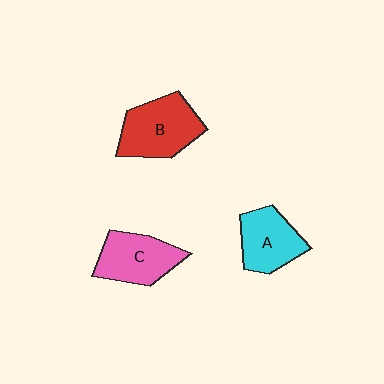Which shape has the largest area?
Shape B (red).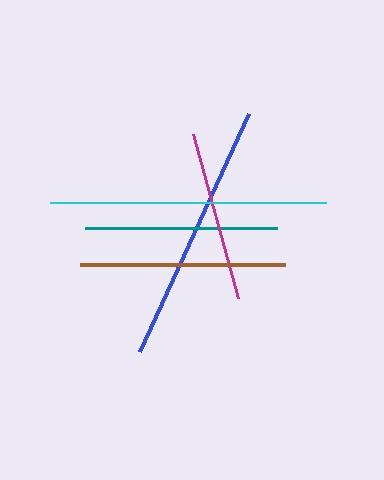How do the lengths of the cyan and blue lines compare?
The cyan and blue lines are approximately the same length.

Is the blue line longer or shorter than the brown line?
The blue line is longer than the brown line.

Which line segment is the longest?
The cyan line is the longest at approximately 276 pixels.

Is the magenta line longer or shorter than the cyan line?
The cyan line is longer than the magenta line.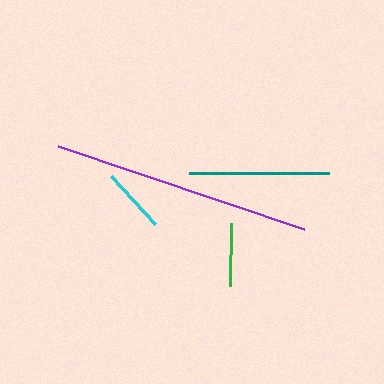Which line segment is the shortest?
The green line is the shortest at approximately 63 pixels.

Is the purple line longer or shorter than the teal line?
The purple line is longer than the teal line.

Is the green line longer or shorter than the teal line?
The teal line is longer than the green line.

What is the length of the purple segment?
The purple segment is approximately 259 pixels long.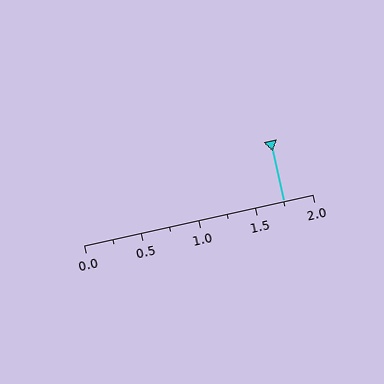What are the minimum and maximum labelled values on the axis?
The axis runs from 0.0 to 2.0.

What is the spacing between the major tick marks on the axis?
The major ticks are spaced 0.5 apart.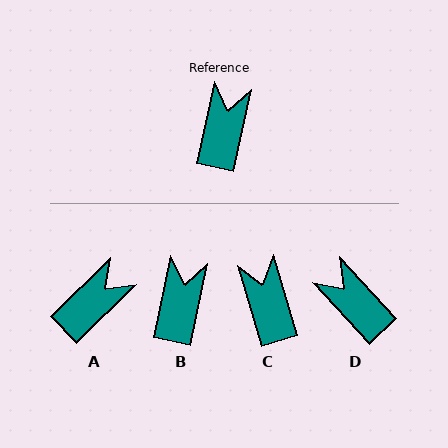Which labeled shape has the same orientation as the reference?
B.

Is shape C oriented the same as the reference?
No, it is off by about 29 degrees.